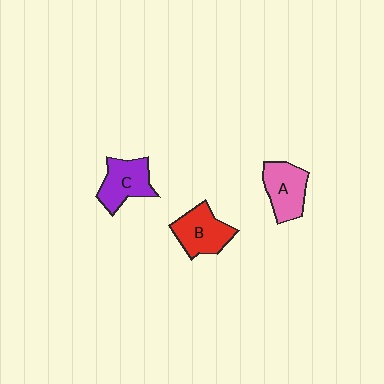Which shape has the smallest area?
Shape C (purple).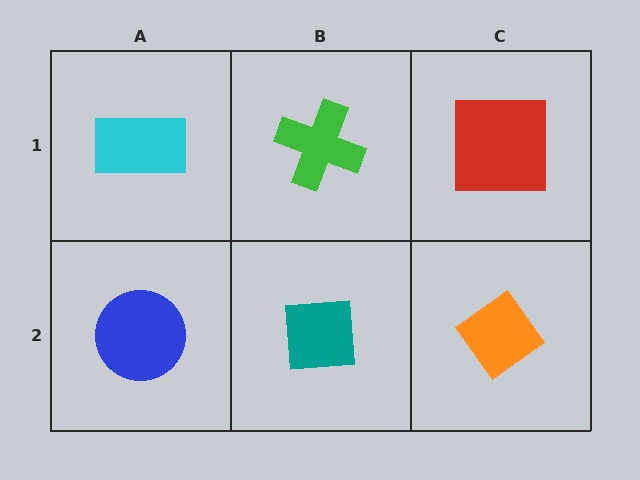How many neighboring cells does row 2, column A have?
2.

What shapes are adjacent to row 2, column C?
A red square (row 1, column C), a teal square (row 2, column B).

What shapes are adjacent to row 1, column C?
An orange diamond (row 2, column C), a green cross (row 1, column B).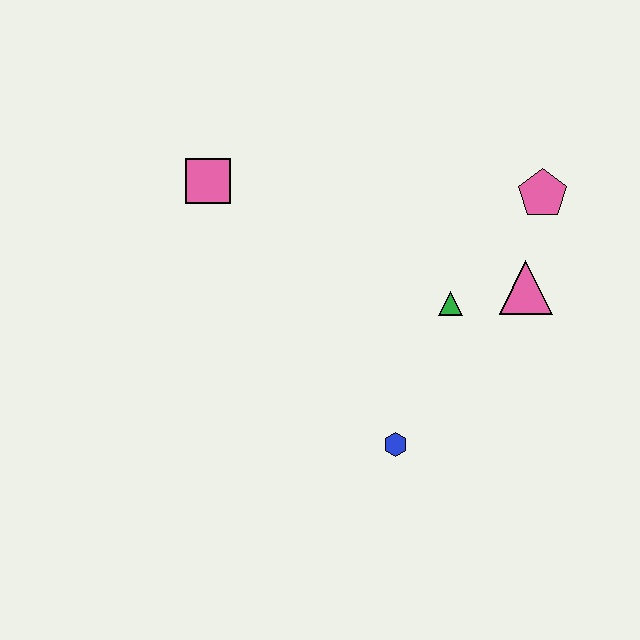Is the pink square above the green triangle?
Yes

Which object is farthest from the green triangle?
The pink square is farthest from the green triangle.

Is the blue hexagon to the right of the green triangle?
No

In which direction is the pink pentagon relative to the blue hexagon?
The pink pentagon is above the blue hexagon.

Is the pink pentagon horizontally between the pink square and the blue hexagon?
No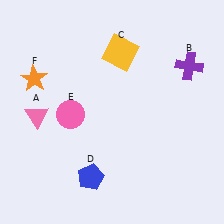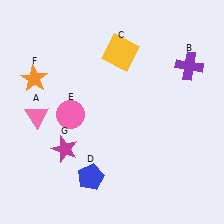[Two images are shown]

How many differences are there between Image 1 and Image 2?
There is 1 difference between the two images.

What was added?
A magenta star (G) was added in Image 2.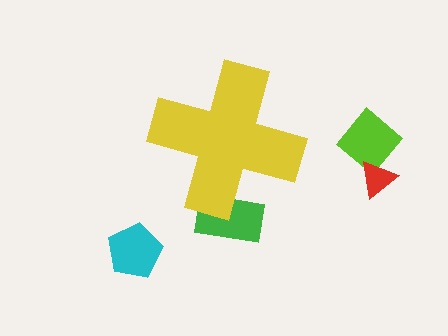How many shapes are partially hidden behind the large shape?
1 shape is partially hidden.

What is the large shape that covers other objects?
A yellow cross.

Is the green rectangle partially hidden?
Yes, the green rectangle is partially hidden behind the yellow cross.